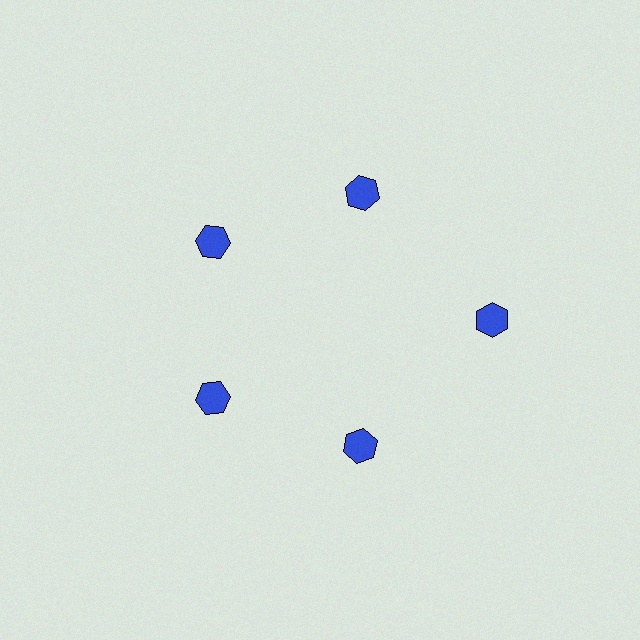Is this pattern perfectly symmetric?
No. The 5 blue hexagons are arranged in a ring, but one element near the 3 o'clock position is pushed outward from the center, breaking the 5-fold rotational symmetry.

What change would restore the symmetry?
The symmetry would be restored by moving it inward, back onto the ring so that all 5 hexagons sit at equal angles and equal distance from the center.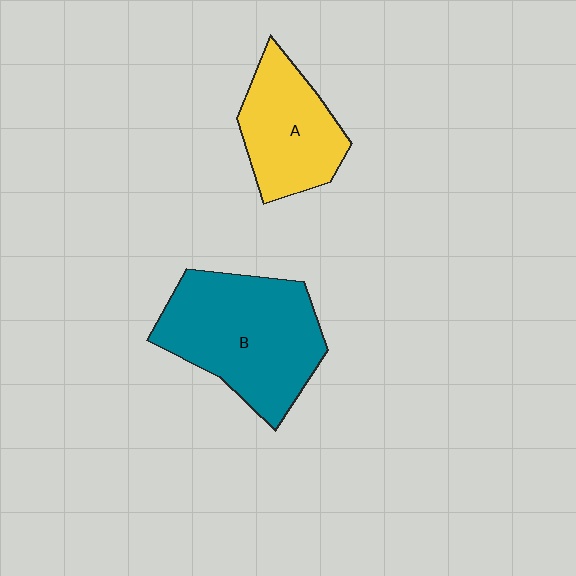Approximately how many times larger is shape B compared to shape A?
Approximately 1.5 times.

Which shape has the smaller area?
Shape A (yellow).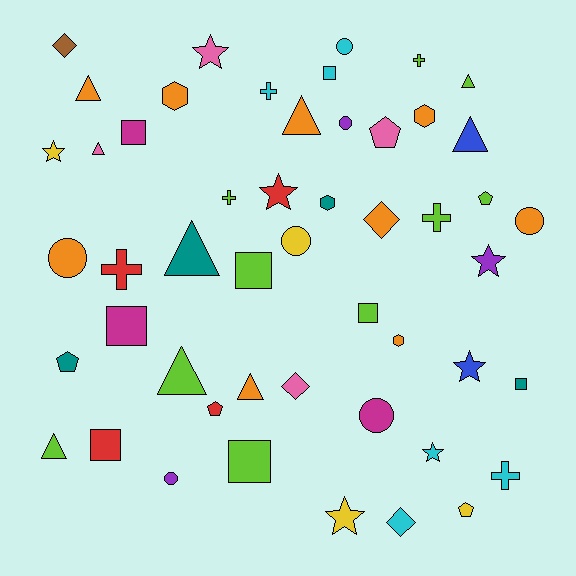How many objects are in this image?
There are 50 objects.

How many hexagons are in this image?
There are 4 hexagons.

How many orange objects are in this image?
There are 9 orange objects.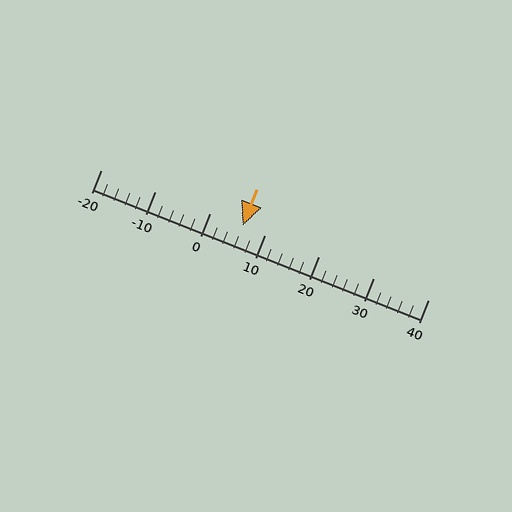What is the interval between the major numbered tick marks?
The major tick marks are spaced 10 units apart.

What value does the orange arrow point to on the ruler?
The orange arrow points to approximately 6.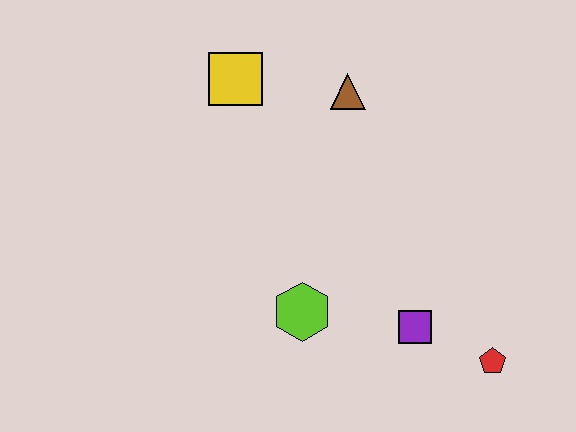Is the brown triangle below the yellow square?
Yes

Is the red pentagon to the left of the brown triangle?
No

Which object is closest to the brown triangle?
The yellow square is closest to the brown triangle.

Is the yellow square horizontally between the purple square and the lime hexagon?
No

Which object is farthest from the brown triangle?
The red pentagon is farthest from the brown triangle.